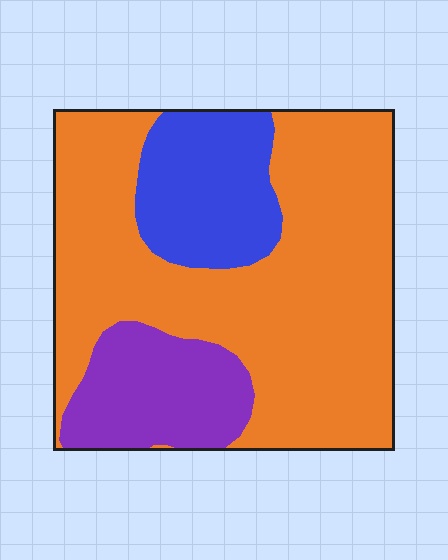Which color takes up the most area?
Orange, at roughly 65%.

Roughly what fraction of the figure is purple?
Purple takes up about one sixth (1/6) of the figure.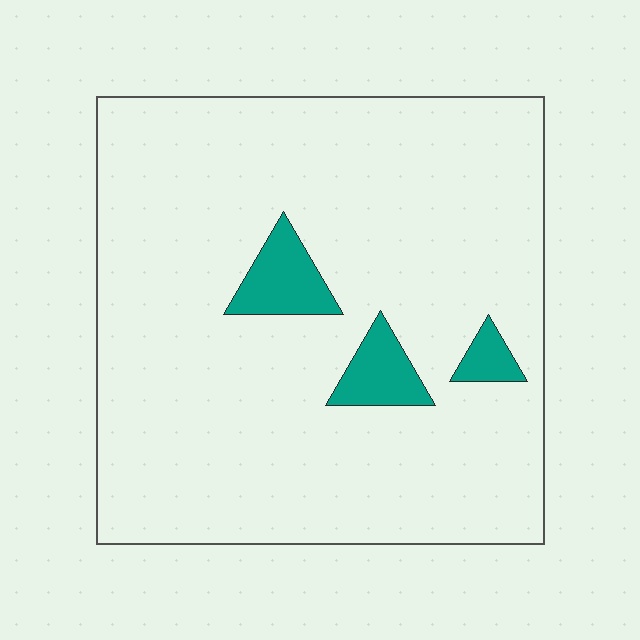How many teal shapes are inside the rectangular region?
3.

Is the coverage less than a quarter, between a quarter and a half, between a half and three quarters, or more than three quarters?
Less than a quarter.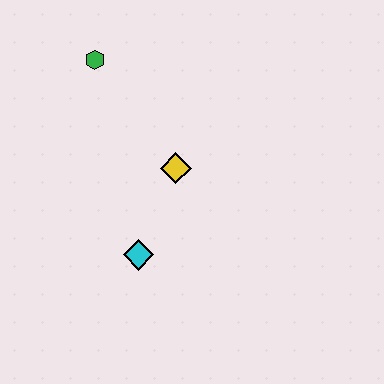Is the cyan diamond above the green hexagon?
No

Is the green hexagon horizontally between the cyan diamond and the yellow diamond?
No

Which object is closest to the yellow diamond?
The cyan diamond is closest to the yellow diamond.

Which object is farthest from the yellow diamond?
The green hexagon is farthest from the yellow diamond.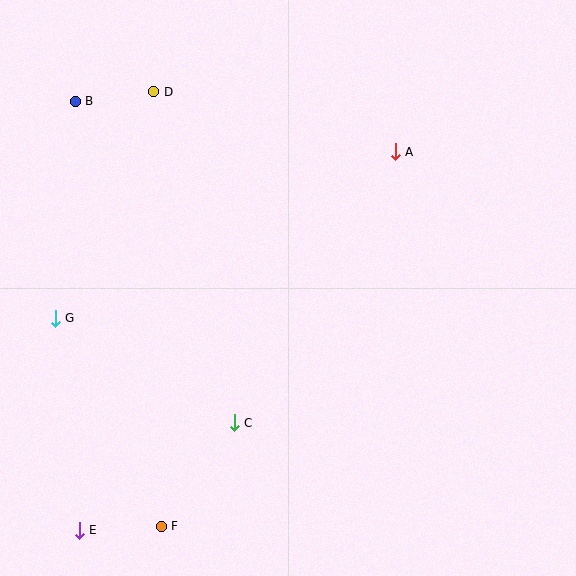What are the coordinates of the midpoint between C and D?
The midpoint between C and D is at (194, 257).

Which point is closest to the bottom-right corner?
Point C is closest to the bottom-right corner.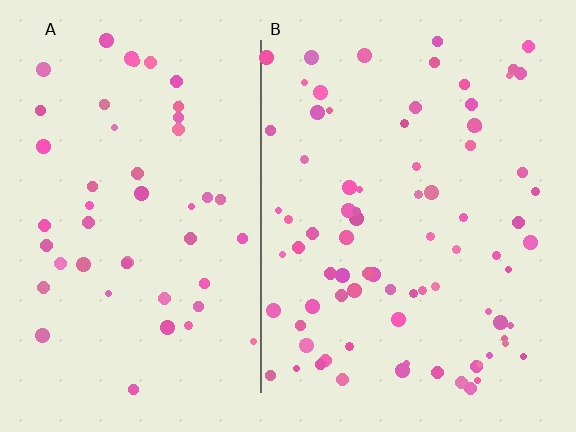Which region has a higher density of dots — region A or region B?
B (the right).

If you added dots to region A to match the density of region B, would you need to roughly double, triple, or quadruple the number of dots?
Approximately double.